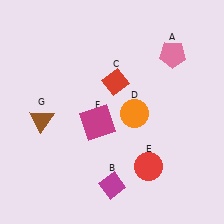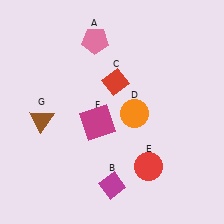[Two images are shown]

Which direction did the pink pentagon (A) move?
The pink pentagon (A) moved left.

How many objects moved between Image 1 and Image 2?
1 object moved between the two images.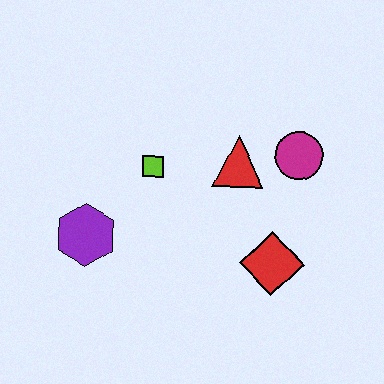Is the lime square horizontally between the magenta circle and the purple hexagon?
Yes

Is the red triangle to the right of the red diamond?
No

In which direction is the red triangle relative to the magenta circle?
The red triangle is to the left of the magenta circle.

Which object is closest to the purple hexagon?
The lime square is closest to the purple hexagon.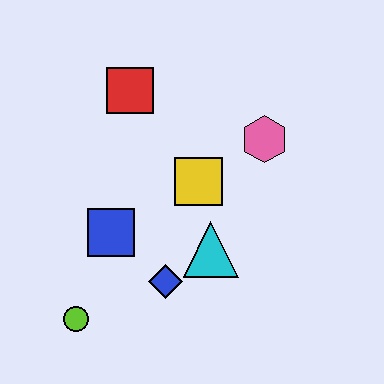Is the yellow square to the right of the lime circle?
Yes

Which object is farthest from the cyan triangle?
The red square is farthest from the cyan triangle.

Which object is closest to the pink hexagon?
The yellow square is closest to the pink hexagon.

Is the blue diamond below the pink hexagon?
Yes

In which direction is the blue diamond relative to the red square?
The blue diamond is below the red square.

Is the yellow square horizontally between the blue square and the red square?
No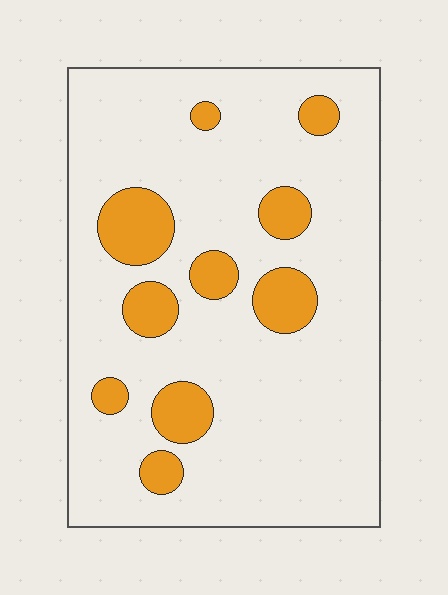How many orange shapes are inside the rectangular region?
10.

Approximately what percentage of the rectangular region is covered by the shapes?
Approximately 15%.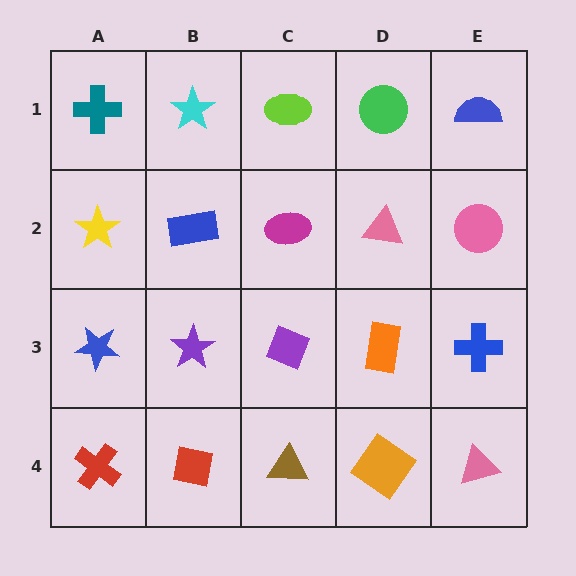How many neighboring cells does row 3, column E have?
3.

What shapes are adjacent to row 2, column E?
A blue semicircle (row 1, column E), a blue cross (row 3, column E), a pink triangle (row 2, column D).